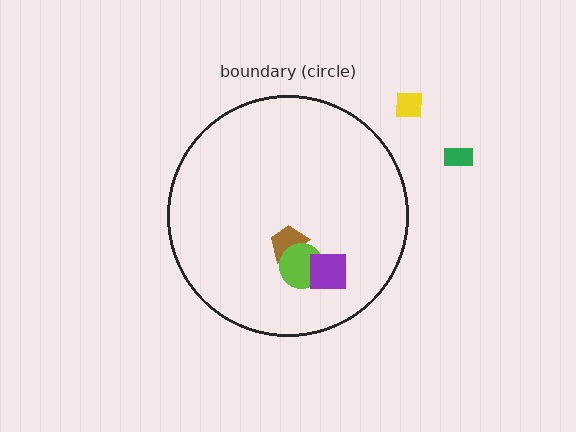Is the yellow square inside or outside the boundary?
Outside.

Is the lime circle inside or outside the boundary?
Inside.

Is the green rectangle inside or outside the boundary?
Outside.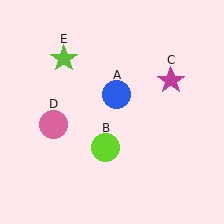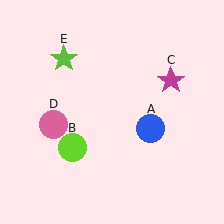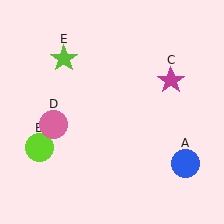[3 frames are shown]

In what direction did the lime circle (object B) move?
The lime circle (object B) moved left.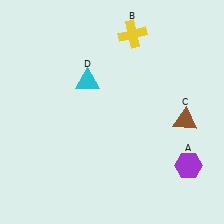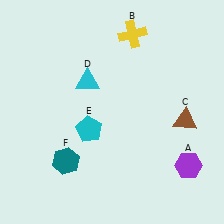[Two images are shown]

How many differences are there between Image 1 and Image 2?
There are 2 differences between the two images.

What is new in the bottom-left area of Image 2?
A teal hexagon (F) was added in the bottom-left area of Image 2.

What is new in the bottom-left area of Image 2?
A cyan pentagon (E) was added in the bottom-left area of Image 2.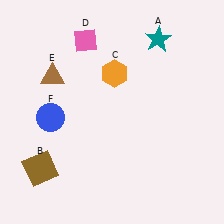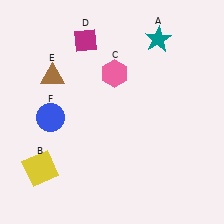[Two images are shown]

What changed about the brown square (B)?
In Image 1, B is brown. In Image 2, it changed to yellow.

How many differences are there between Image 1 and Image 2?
There are 3 differences between the two images.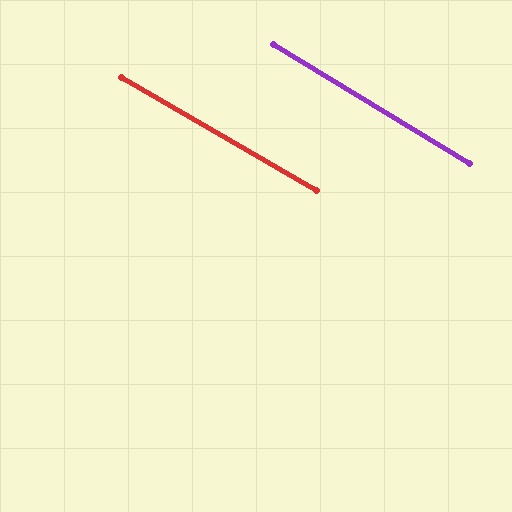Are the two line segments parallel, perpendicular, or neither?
Parallel — their directions differ by only 1.1°.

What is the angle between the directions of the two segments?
Approximately 1 degree.